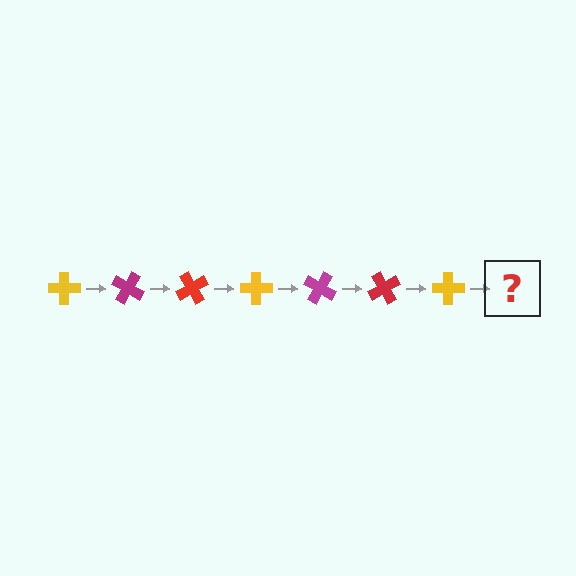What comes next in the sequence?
The next element should be a magenta cross, rotated 210 degrees from the start.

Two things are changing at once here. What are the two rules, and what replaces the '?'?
The two rules are that it rotates 30 degrees each step and the color cycles through yellow, magenta, and red. The '?' should be a magenta cross, rotated 210 degrees from the start.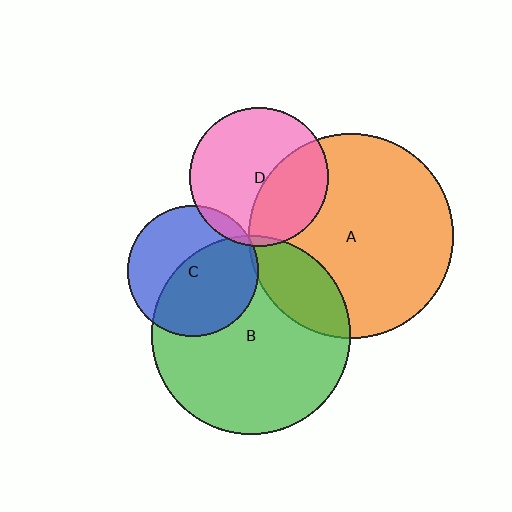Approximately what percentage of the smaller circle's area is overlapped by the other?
Approximately 20%.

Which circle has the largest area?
Circle A (orange).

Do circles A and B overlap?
Yes.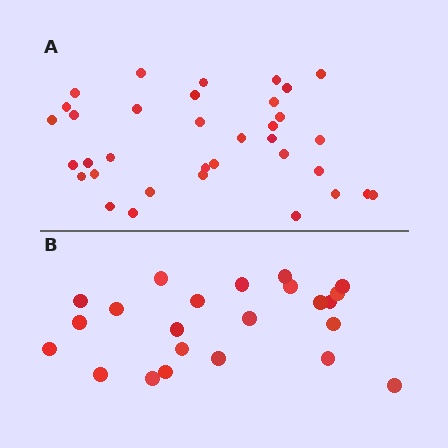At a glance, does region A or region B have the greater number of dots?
Region A (the top region) has more dots.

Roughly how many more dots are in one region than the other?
Region A has roughly 12 or so more dots than region B.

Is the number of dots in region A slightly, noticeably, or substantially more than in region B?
Region A has substantially more. The ratio is roughly 1.5 to 1.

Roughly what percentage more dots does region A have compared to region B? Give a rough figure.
About 50% more.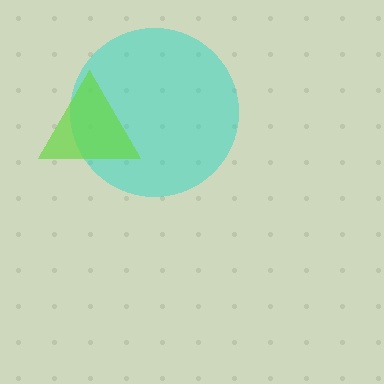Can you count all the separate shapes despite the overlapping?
Yes, there are 2 separate shapes.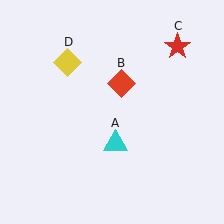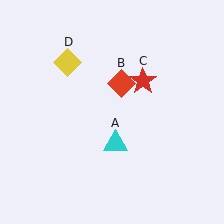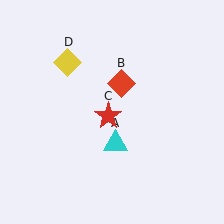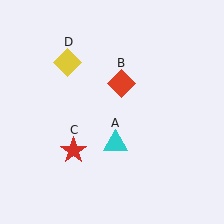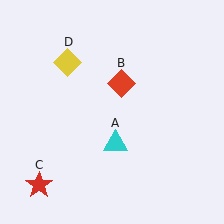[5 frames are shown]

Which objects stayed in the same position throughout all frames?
Cyan triangle (object A) and red diamond (object B) and yellow diamond (object D) remained stationary.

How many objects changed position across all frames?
1 object changed position: red star (object C).